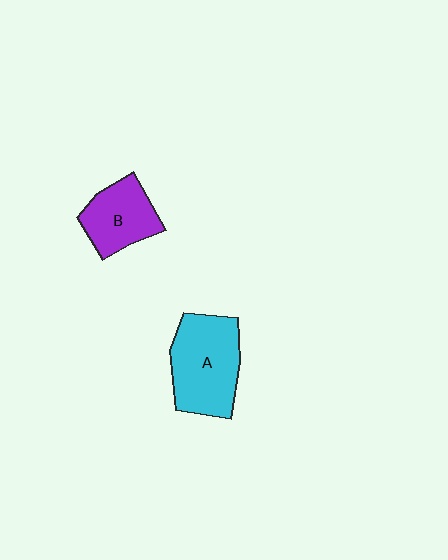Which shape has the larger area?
Shape A (cyan).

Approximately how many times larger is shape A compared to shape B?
Approximately 1.5 times.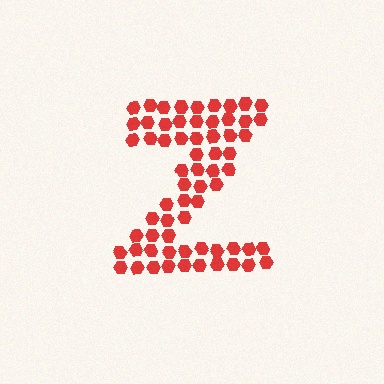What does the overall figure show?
The overall figure shows the letter Z.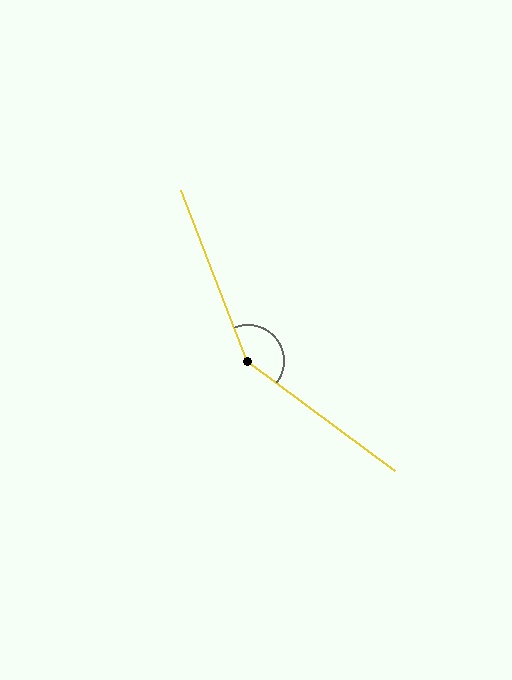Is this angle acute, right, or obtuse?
It is obtuse.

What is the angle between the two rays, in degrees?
Approximately 148 degrees.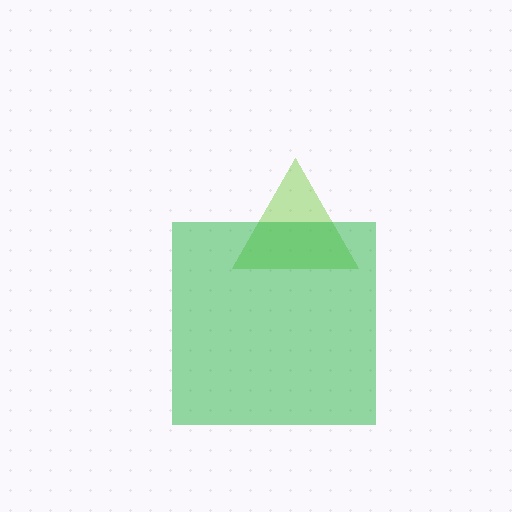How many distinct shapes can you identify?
There are 2 distinct shapes: a lime triangle, a green square.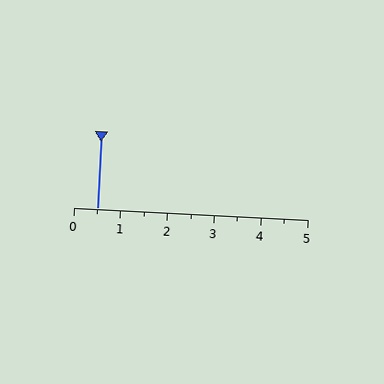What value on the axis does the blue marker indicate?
The marker indicates approximately 0.5.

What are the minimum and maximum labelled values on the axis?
The axis runs from 0 to 5.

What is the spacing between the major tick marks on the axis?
The major ticks are spaced 1 apart.